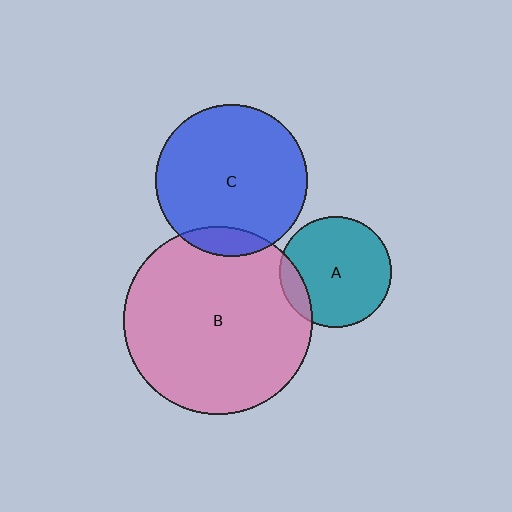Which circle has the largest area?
Circle B (pink).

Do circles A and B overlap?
Yes.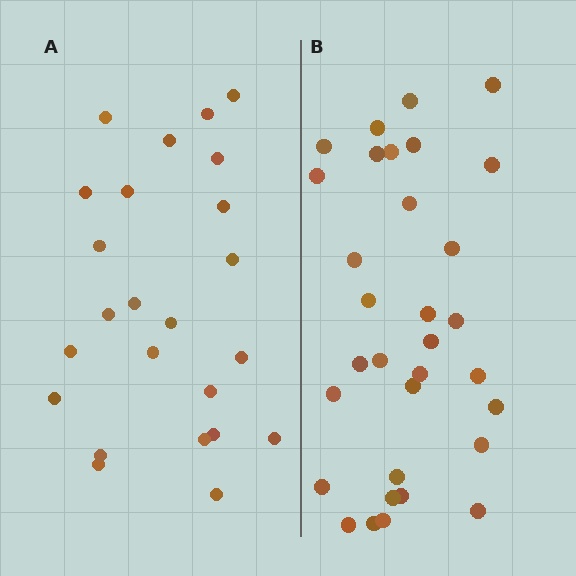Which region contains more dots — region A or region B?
Region B (the right region) has more dots.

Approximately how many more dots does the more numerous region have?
Region B has roughly 8 or so more dots than region A.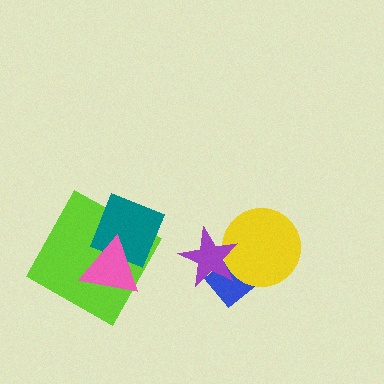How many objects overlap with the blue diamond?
2 objects overlap with the blue diamond.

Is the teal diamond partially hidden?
Yes, it is partially covered by another shape.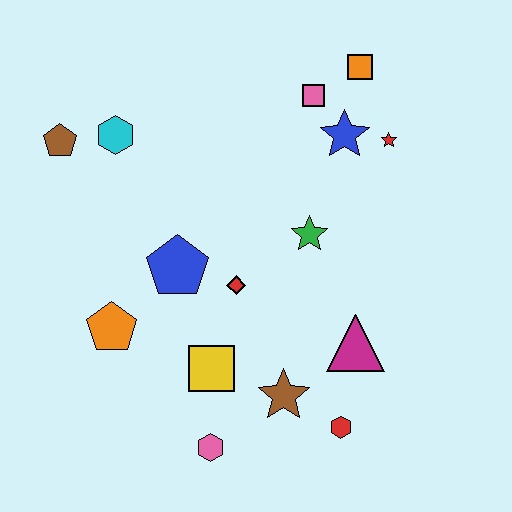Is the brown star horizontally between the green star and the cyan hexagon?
Yes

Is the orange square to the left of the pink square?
No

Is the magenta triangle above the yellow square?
Yes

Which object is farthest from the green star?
The brown pentagon is farthest from the green star.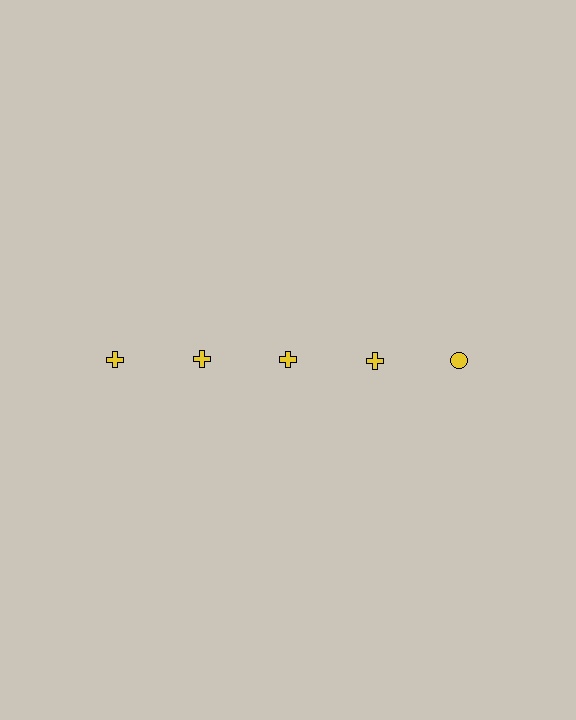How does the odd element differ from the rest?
It has a different shape: circle instead of cross.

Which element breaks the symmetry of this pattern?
The yellow circle in the top row, rightmost column breaks the symmetry. All other shapes are yellow crosses.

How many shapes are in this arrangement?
There are 5 shapes arranged in a grid pattern.